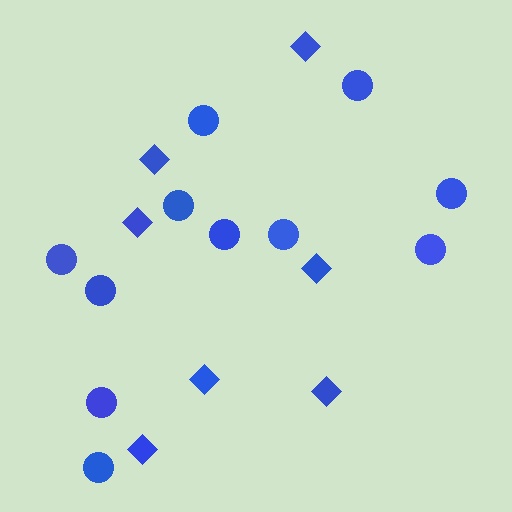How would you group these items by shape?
There are 2 groups: one group of circles (11) and one group of diamonds (7).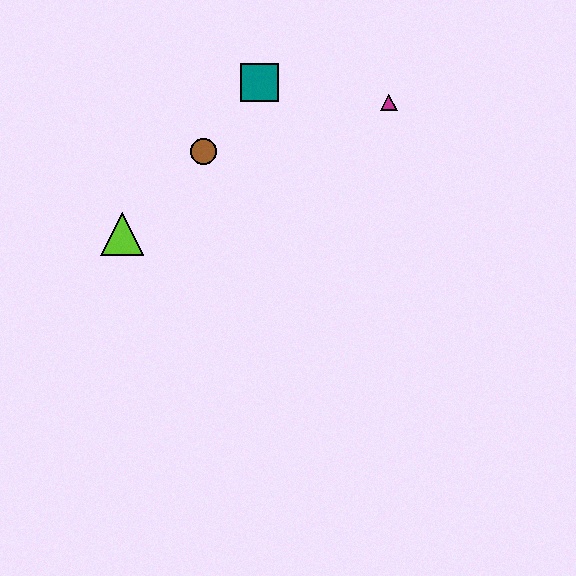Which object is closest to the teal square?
The brown circle is closest to the teal square.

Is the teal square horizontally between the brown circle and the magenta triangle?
Yes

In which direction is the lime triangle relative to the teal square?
The lime triangle is below the teal square.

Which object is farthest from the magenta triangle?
The lime triangle is farthest from the magenta triangle.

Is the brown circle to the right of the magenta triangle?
No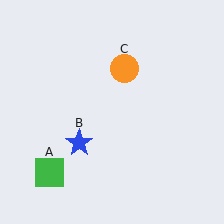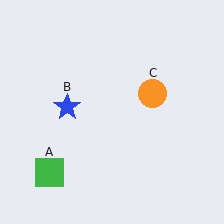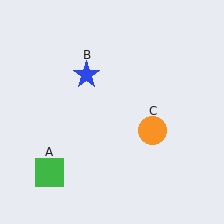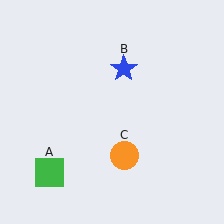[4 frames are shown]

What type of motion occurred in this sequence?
The blue star (object B), orange circle (object C) rotated clockwise around the center of the scene.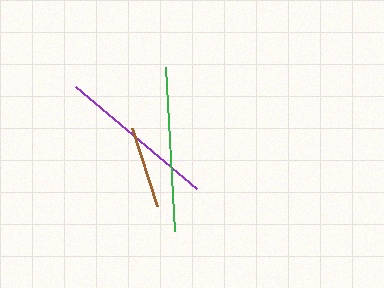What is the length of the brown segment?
The brown segment is approximately 81 pixels long.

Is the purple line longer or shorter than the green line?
The green line is longer than the purple line.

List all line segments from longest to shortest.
From longest to shortest: green, purple, brown.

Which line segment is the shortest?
The brown line is the shortest at approximately 81 pixels.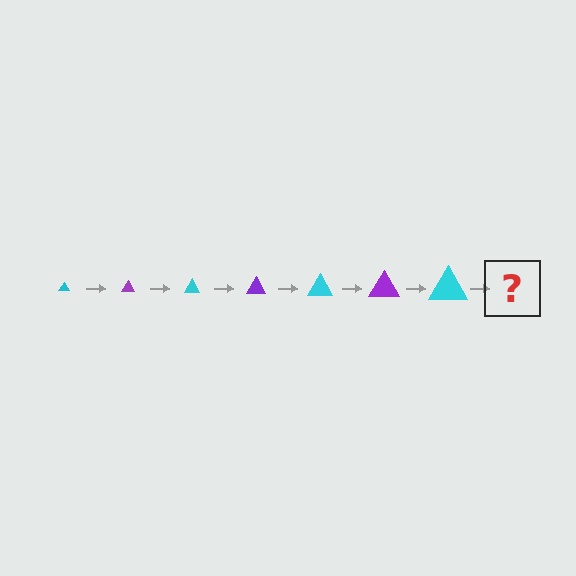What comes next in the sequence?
The next element should be a purple triangle, larger than the previous one.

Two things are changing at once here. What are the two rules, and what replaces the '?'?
The two rules are that the triangle grows larger each step and the color cycles through cyan and purple. The '?' should be a purple triangle, larger than the previous one.